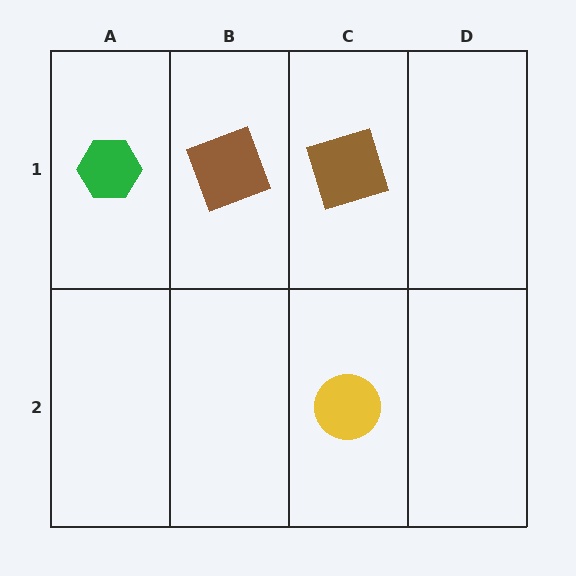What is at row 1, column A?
A green hexagon.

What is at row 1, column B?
A brown square.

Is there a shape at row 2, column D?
No, that cell is empty.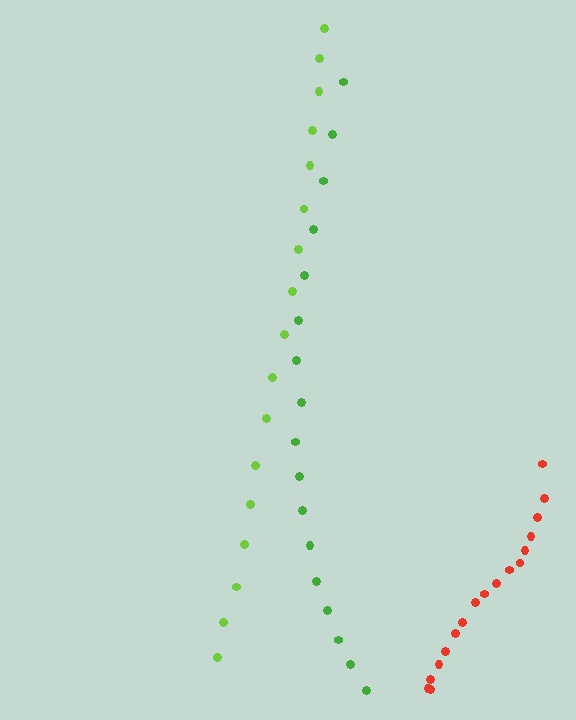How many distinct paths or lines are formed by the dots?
There are 3 distinct paths.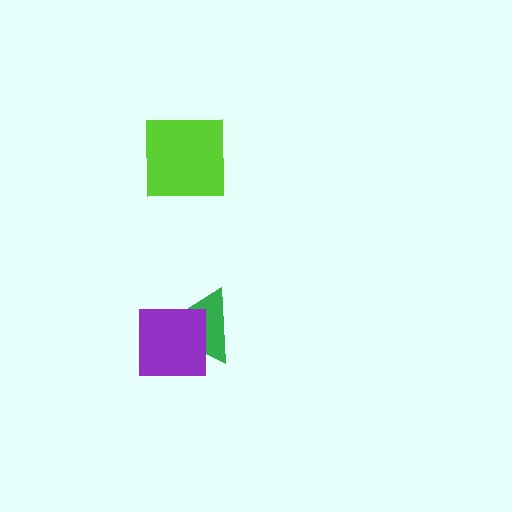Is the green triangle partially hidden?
Yes, it is partially covered by another shape.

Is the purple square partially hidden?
No, no other shape covers it.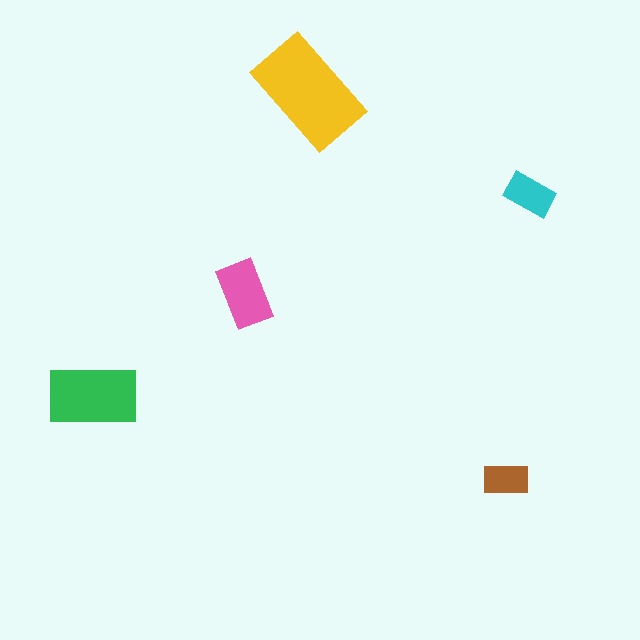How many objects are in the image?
There are 5 objects in the image.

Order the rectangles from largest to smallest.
the yellow one, the green one, the pink one, the cyan one, the brown one.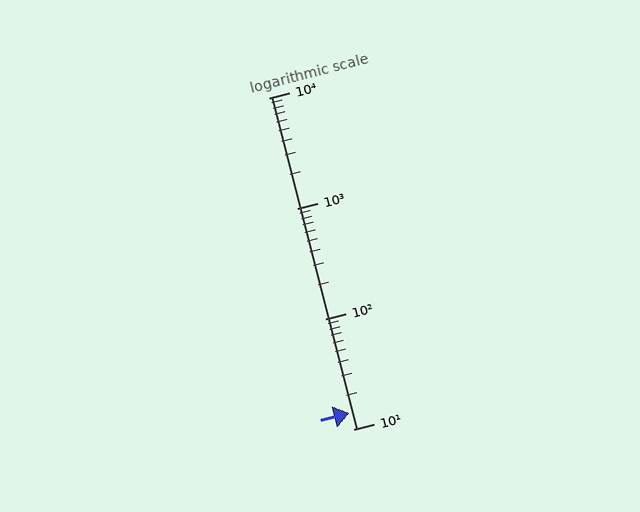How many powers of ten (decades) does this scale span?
The scale spans 3 decades, from 10 to 10000.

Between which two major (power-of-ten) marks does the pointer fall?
The pointer is between 10 and 100.